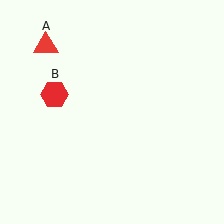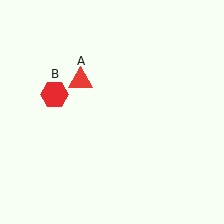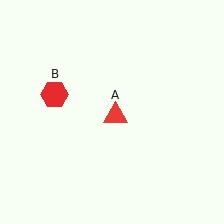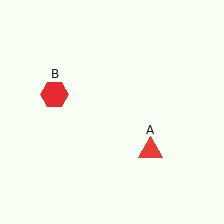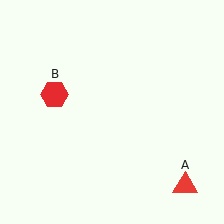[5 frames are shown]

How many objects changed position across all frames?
1 object changed position: red triangle (object A).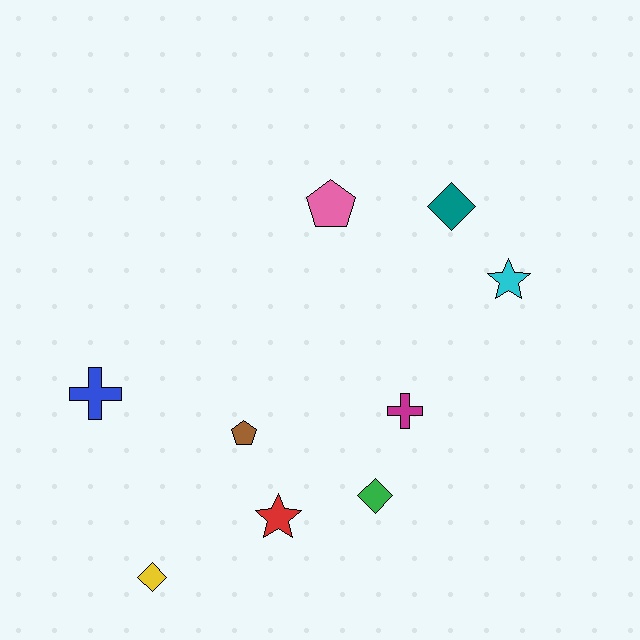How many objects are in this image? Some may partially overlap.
There are 9 objects.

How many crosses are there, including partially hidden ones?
There are 2 crosses.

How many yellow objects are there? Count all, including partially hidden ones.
There is 1 yellow object.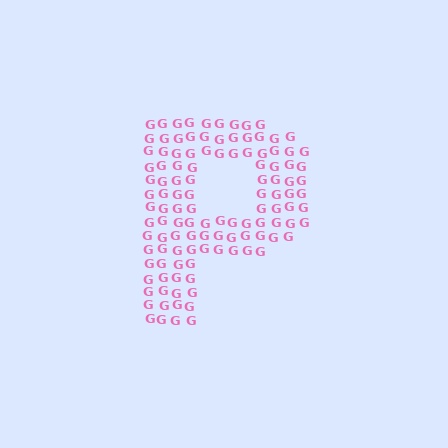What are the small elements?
The small elements are letter G's.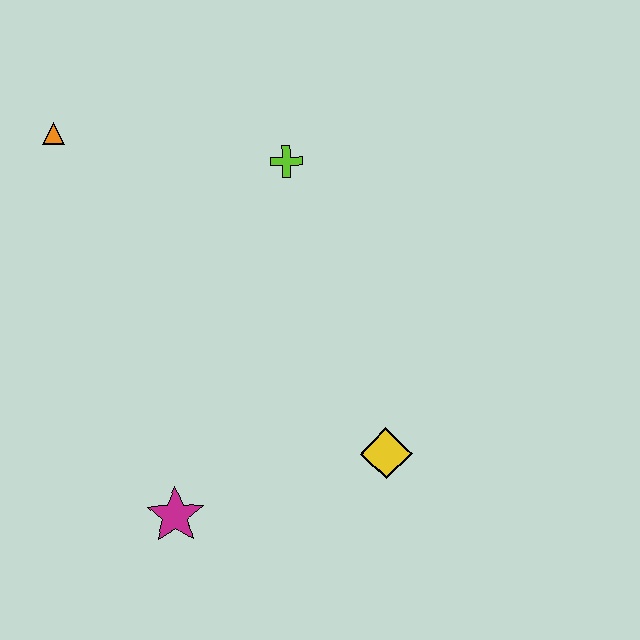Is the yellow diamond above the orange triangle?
No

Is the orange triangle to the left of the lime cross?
Yes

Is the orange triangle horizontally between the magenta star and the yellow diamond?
No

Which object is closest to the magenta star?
The yellow diamond is closest to the magenta star.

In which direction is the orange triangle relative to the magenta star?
The orange triangle is above the magenta star.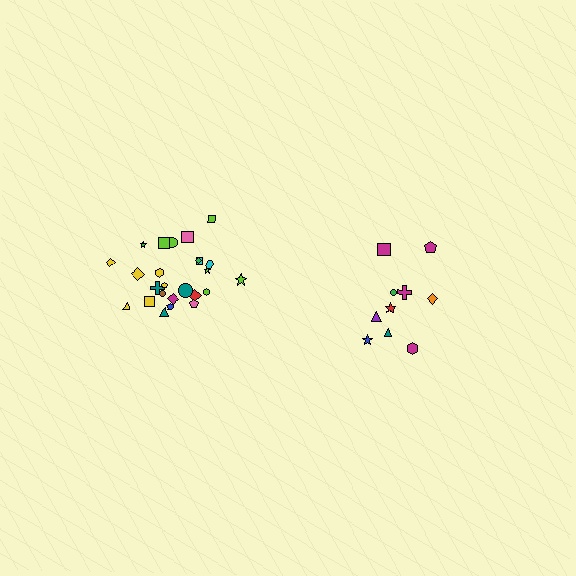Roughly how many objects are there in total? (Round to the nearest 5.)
Roughly 35 objects in total.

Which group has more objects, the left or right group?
The left group.